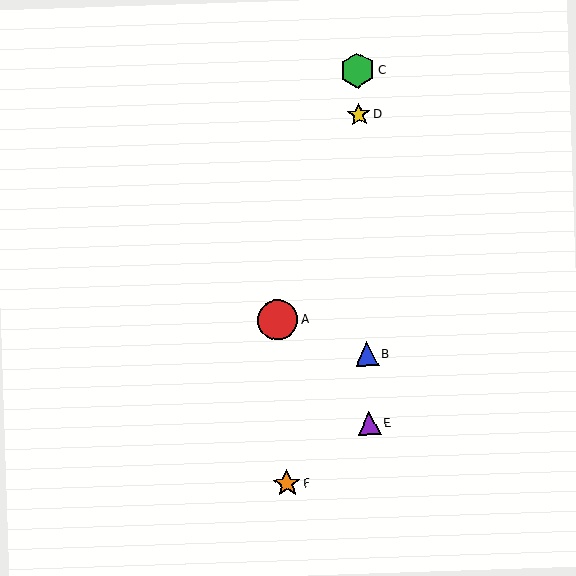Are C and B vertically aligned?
Yes, both are at x≈358.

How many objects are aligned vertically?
4 objects (B, C, D, E) are aligned vertically.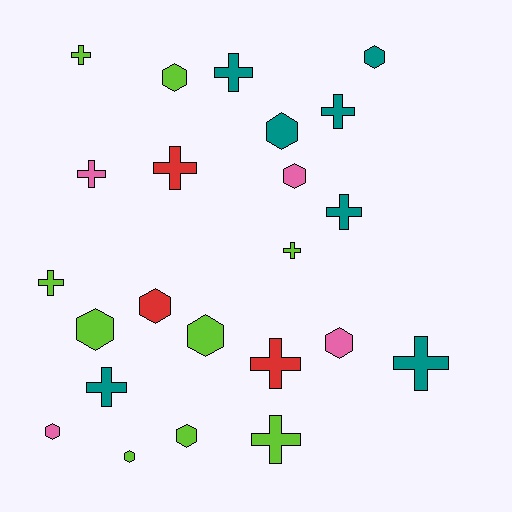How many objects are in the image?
There are 23 objects.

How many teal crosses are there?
There are 5 teal crosses.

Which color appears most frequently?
Lime, with 9 objects.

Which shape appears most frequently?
Cross, with 12 objects.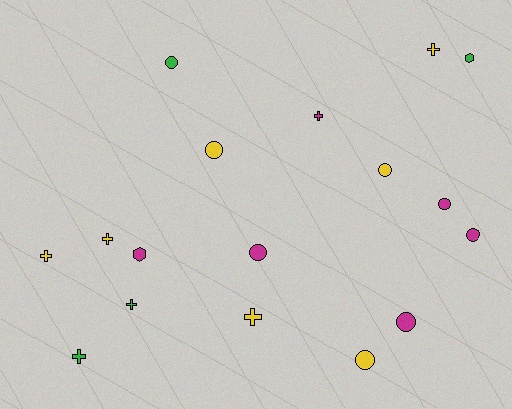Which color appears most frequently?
Yellow, with 7 objects.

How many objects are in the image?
There are 17 objects.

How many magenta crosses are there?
There is 1 magenta cross.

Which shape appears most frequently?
Circle, with 8 objects.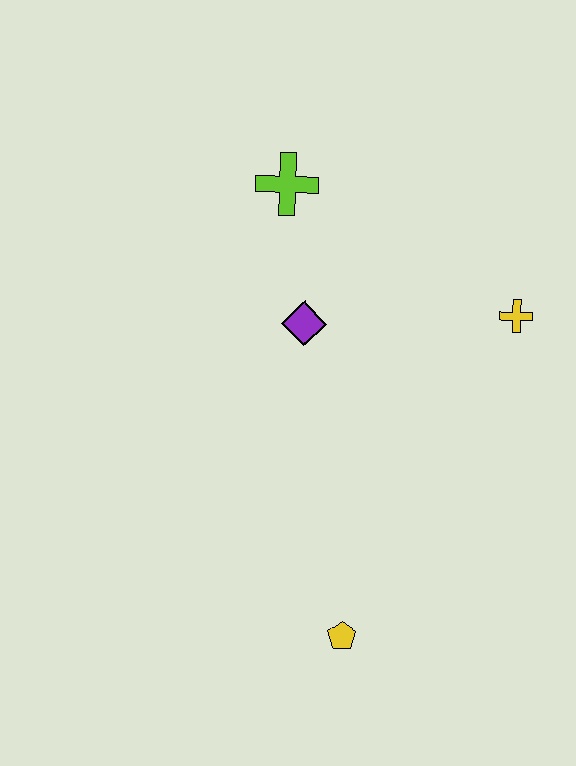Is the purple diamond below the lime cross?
Yes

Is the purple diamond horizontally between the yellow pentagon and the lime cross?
Yes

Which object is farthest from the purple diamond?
The yellow pentagon is farthest from the purple diamond.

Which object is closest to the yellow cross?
The purple diamond is closest to the yellow cross.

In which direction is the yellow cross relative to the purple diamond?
The yellow cross is to the right of the purple diamond.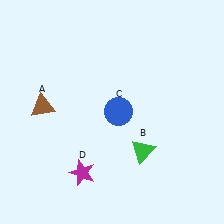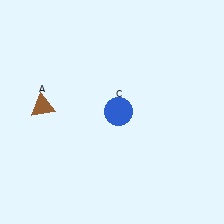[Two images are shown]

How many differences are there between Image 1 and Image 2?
There are 2 differences between the two images.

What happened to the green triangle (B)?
The green triangle (B) was removed in Image 2. It was in the bottom-right area of Image 1.